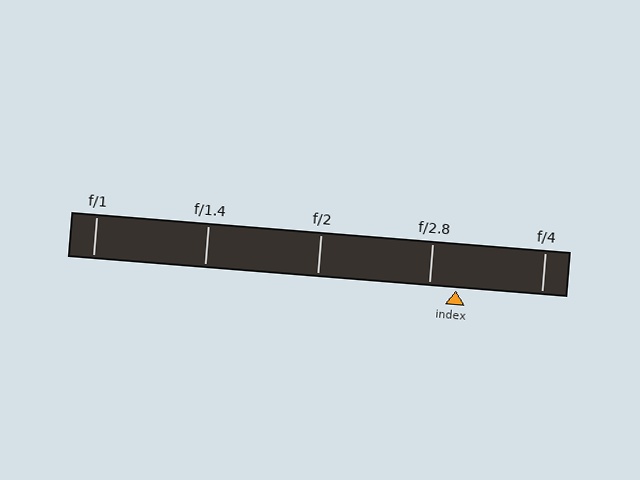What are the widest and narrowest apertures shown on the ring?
The widest aperture shown is f/1 and the narrowest is f/4.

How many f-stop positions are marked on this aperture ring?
There are 5 f-stop positions marked.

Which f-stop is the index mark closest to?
The index mark is closest to f/2.8.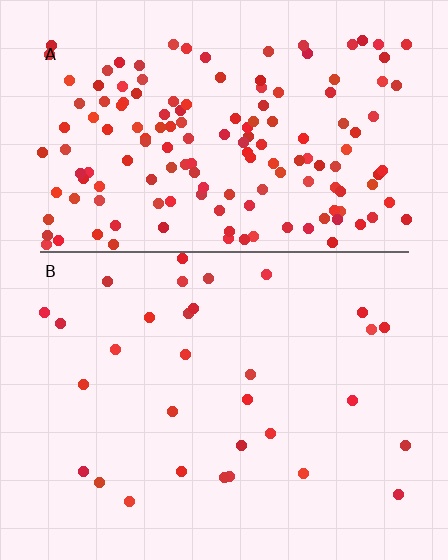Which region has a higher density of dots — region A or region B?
A (the top).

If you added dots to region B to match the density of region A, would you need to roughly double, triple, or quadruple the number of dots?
Approximately quadruple.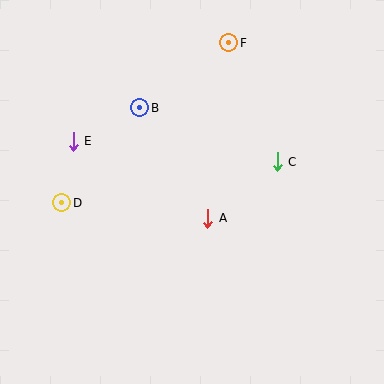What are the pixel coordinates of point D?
Point D is at (62, 203).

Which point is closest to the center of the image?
Point A at (208, 218) is closest to the center.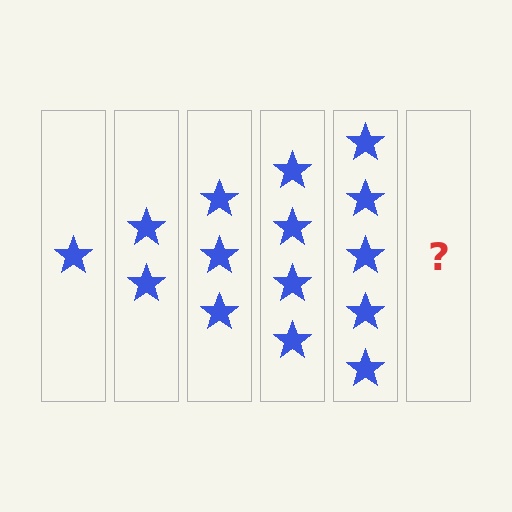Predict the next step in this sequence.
The next step is 6 stars.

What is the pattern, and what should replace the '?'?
The pattern is that each step adds one more star. The '?' should be 6 stars.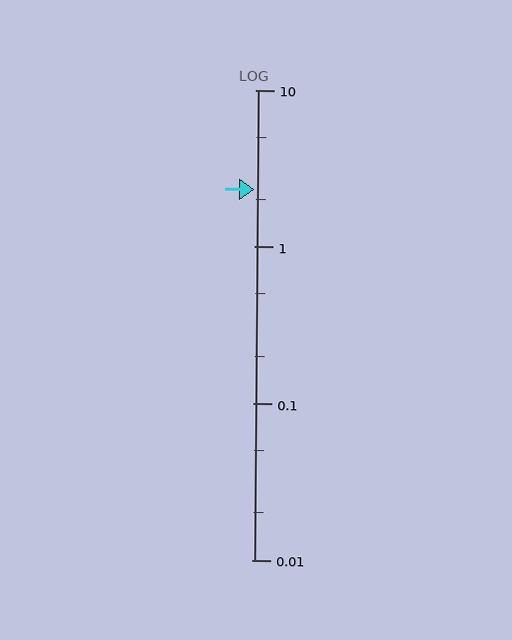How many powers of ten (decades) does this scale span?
The scale spans 3 decades, from 0.01 to 10.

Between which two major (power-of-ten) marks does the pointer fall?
The pointer is between 1 and 10.